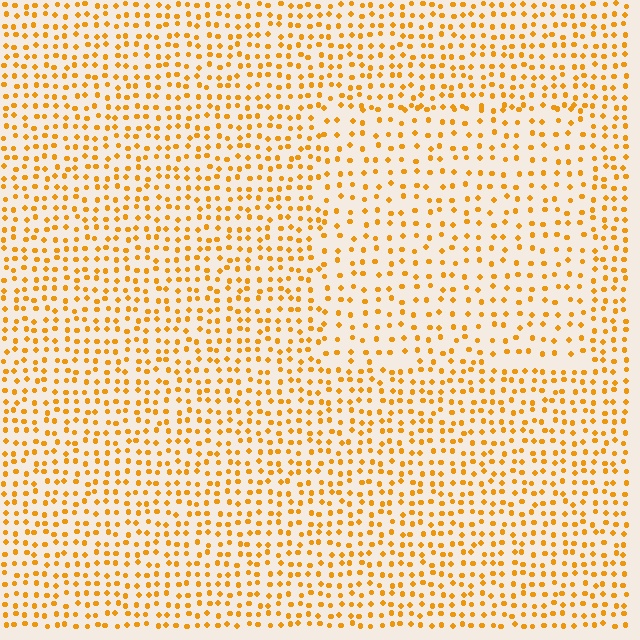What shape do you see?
I see a rectangle.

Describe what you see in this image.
The image contains small orange elements arranged at two different densities. A rectangle-shaped region is visible where the elements are less densely packed than the surrounding area.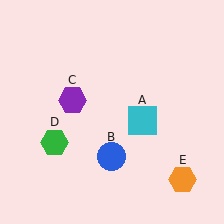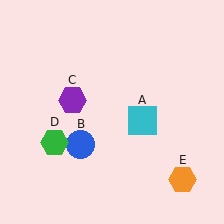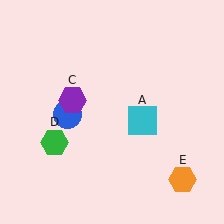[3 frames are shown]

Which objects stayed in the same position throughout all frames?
Cyan square (object A) and purple hexagon (object C) and green hexagon (object D) and orange hexagon (object E) remained stationary.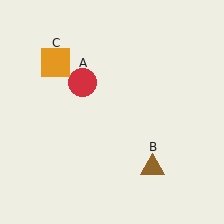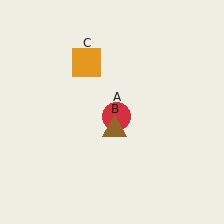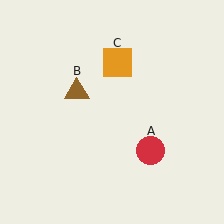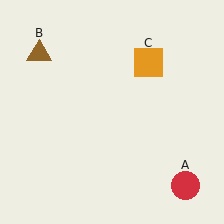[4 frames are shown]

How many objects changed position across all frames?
3 objects changed position: red circle (object A), brown triangle (object B), orange square (object C).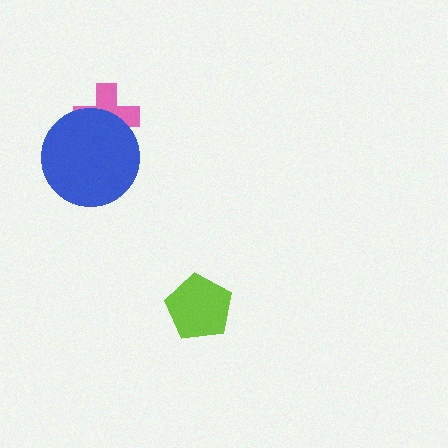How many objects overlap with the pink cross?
1 object overlaps with the pink cross.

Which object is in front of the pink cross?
The blue circle is in front of the pink cross.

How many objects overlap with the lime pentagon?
0 objects overlap with the lime pentagon.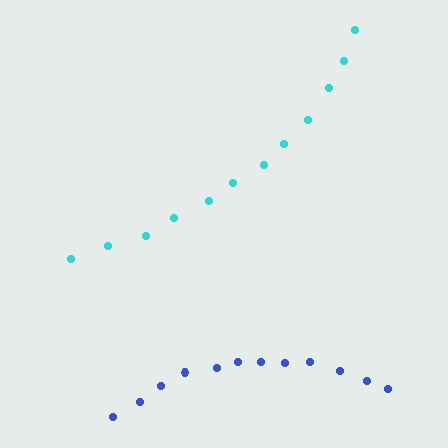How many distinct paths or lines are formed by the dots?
There are 2 distinct paths.